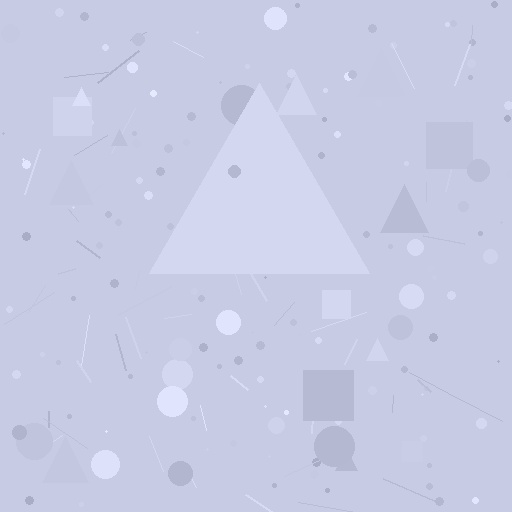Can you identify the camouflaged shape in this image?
The camouflaged shape is a triangle.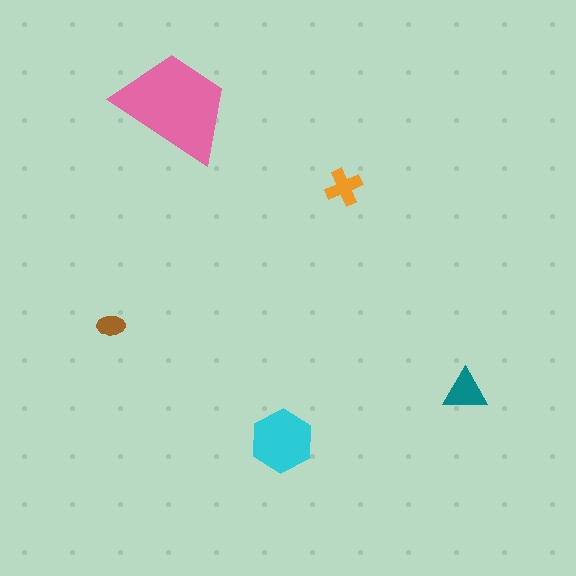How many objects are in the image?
There are 5 objects in the image.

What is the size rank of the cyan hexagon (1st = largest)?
2nd.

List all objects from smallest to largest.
The brown ellipse, the orange cross, the teal triangle, the cyan hexagon, the pink trapezoid.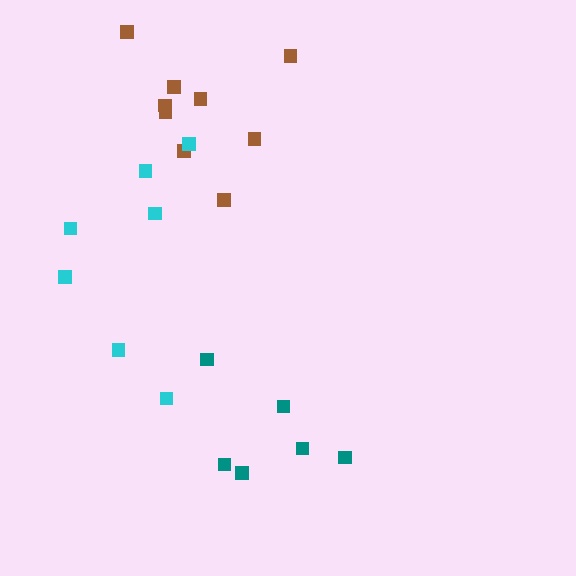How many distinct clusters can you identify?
There are 3 distinct clusters.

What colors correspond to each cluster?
The clusters are colored: brown, teal, cyan.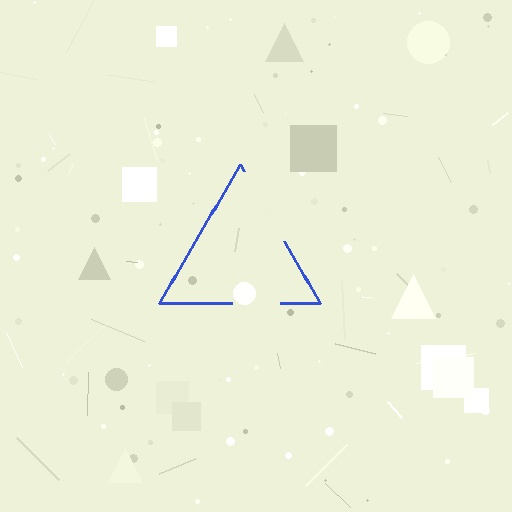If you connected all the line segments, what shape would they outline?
They would outline a triangle.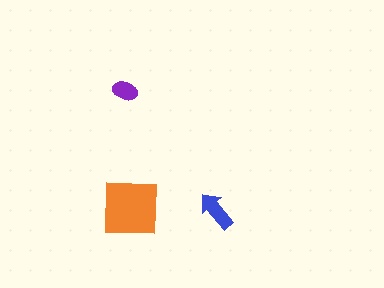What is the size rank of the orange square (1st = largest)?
1st.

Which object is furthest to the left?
The purple ellipse is leftmost.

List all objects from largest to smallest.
The orange square, the blue arrow, the purple ellipse.